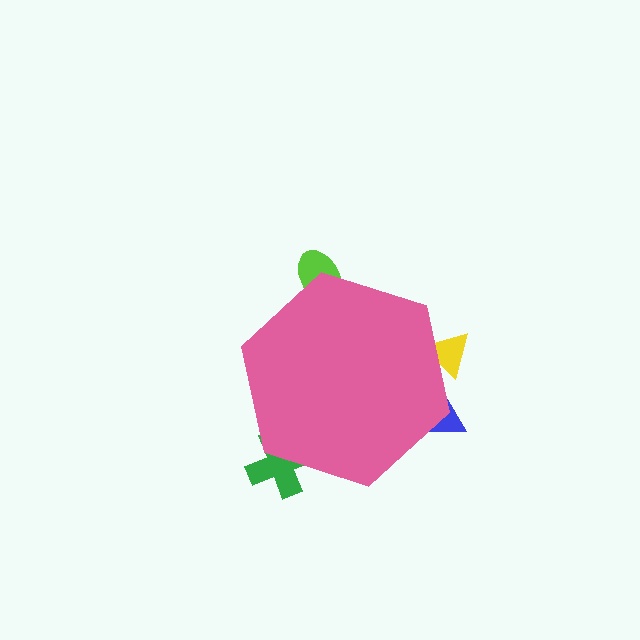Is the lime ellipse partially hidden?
Yes, the lime ellipse is partially hidden behind the pink hexagon.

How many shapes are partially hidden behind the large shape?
4 shapes are partially hidden.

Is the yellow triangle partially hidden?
Yes, the yellow triangle is partially hidden behind the pink hexagon.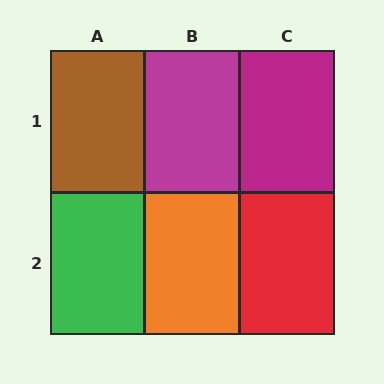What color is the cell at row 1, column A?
Brown.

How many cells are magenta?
2 cells are magenta.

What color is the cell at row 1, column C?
Magenta.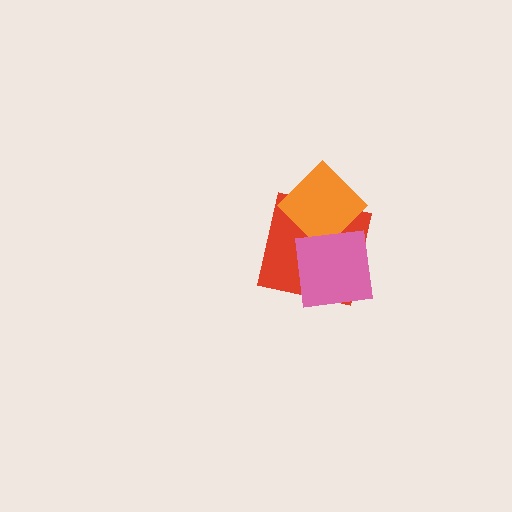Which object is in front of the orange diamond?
The pink square is in front of the orange diamond.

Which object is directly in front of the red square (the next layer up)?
The orange diamond is directly in front of the red square.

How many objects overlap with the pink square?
2 objects overlap with the pink square.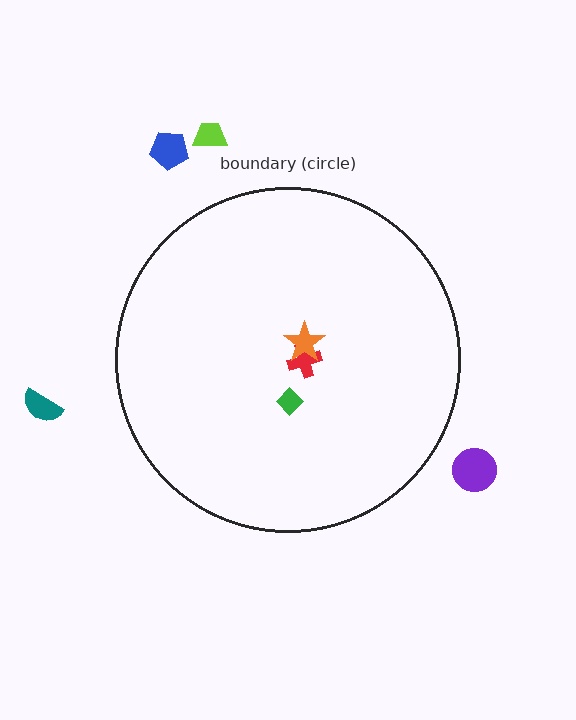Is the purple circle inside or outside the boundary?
Outside.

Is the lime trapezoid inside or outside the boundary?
Outside.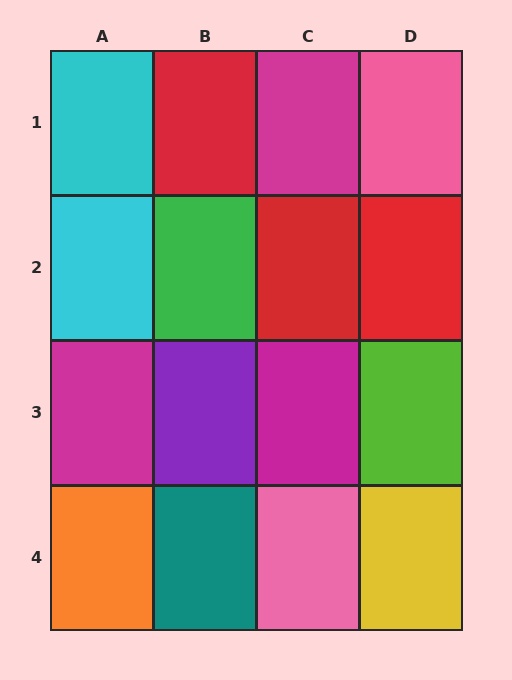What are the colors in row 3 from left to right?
Magenta, purple, magenta, lime.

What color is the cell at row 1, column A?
Cyan.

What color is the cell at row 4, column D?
Yellow.